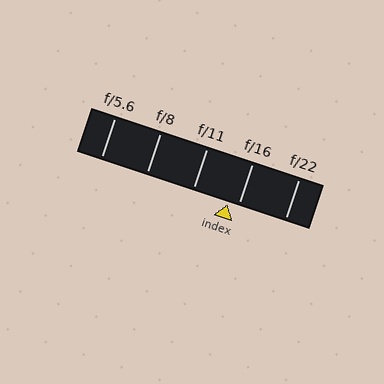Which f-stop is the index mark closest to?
The index mark is closest to f/16.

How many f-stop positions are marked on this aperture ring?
There are 5 f-stop positions marked.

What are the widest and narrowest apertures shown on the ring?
The widest aperture shown is f/5.6 and the narrowest is f/22.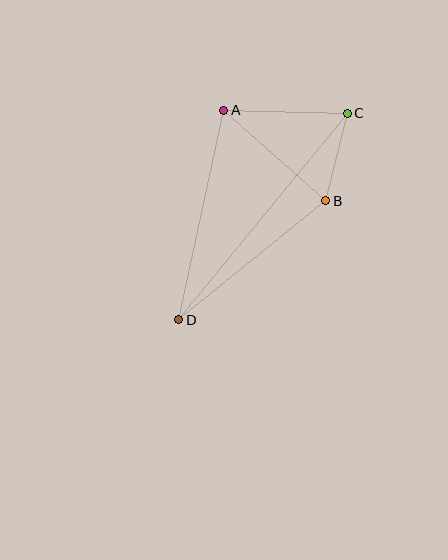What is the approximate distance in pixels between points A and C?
The distance between A and C is approximately 123 pixels.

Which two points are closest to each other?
Points B and C are closest to each other.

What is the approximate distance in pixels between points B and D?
The distance between B and D is approximately 189 pixels.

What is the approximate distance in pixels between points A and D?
The distance between A and D is approximately 214 pixels.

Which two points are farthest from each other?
Points C and D are farthest from each other.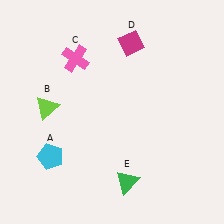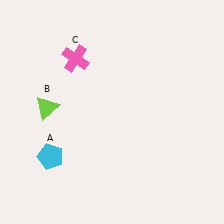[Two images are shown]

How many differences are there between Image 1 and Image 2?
There are 2 differences between the two images.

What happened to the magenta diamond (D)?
The magenta diamond (D) was removed in Image 2. It was in the top-right area of Image 1.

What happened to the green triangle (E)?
The green triangle (E) was removed in Image 2. It was in the bottom-right area of Image 1.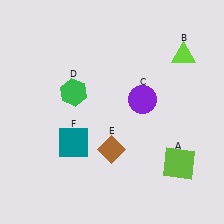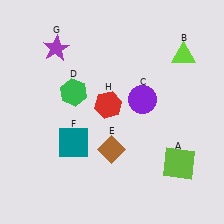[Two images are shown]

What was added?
A purple star (G), a red hexagon (H) were added in Image 2.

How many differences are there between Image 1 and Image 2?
There are 2 differences between the two images.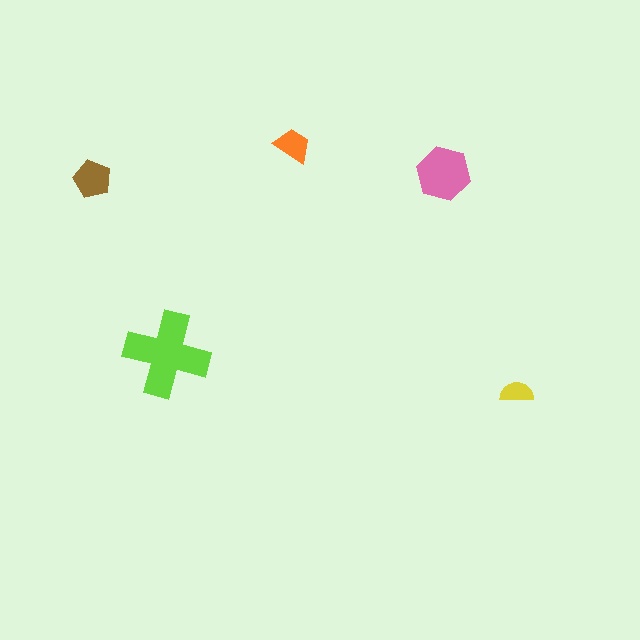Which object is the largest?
The lime cross.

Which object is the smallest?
The yellow semicircle.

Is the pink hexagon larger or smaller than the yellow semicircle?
Larger.